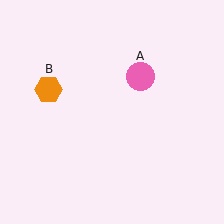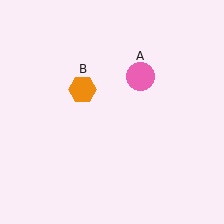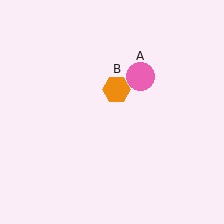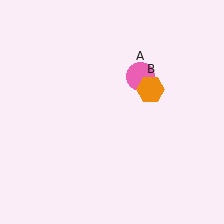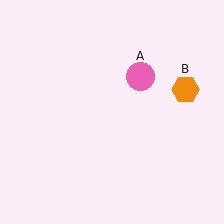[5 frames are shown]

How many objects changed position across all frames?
1 object changed position: orange hexagon (object B).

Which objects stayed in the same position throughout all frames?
Pink circle (object A) remained stationary.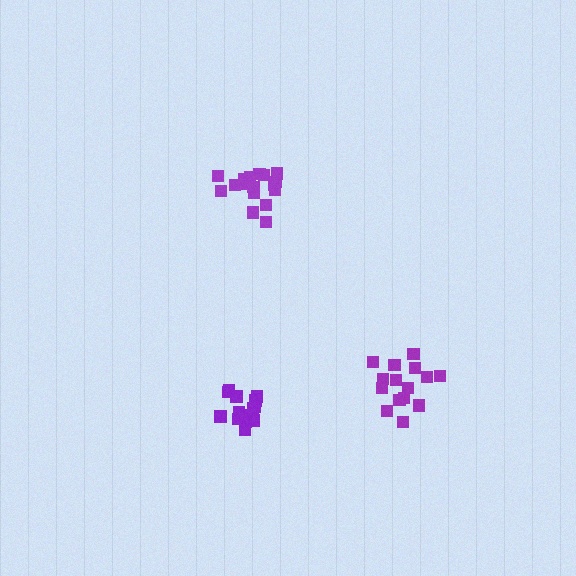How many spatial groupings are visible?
There are 3 spatial groupings.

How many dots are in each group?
Group 1: 15 dots, Group 2: 15 dots, Group 3: 17 dots (47 total).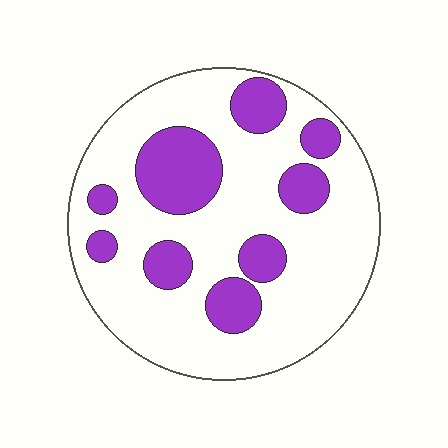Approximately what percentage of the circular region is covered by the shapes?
Approximately 25%.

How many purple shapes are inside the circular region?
9.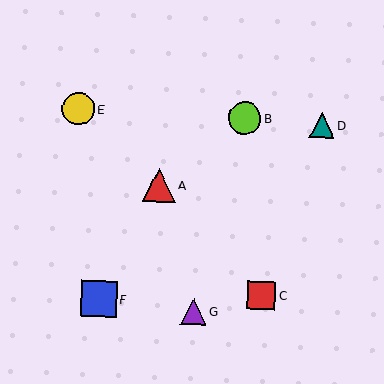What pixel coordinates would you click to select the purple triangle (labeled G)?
Click at (193, 311) to select the purple triangle G.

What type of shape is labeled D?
Shape D is a teal triangle.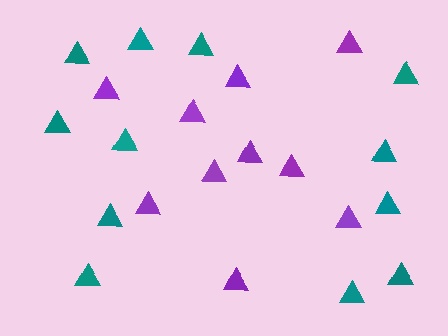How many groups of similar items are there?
There are 2 groups: one group of purple triangles (10) and one group of teal triangles (12).